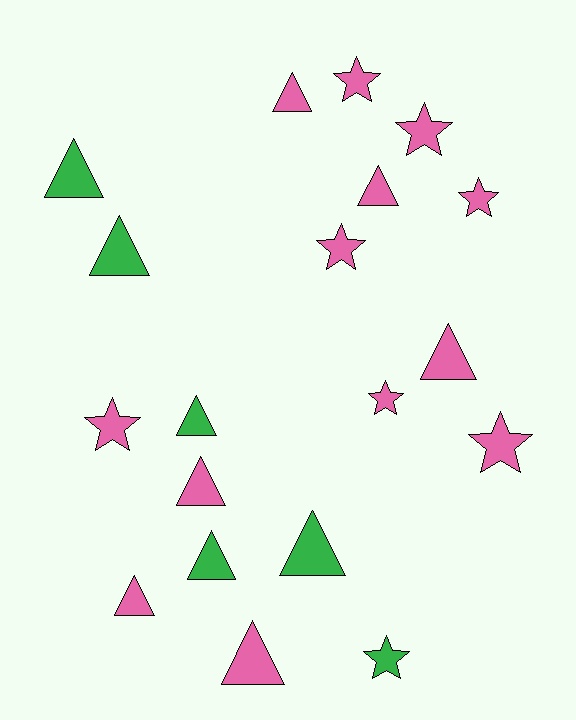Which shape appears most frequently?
Triangle, with 11 objects.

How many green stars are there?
There is 1 green star.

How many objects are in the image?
There are 19 objects.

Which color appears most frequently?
Pink, with 13 objects.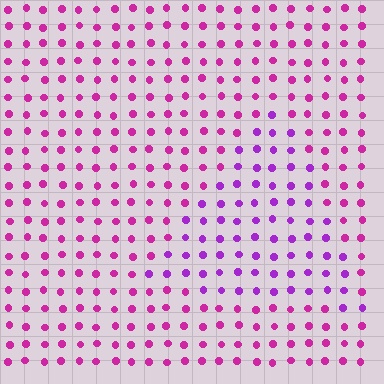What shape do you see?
I see a triangle.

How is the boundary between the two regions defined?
The boundary is defined purely by a slight shift in hue (about 30 degrees). Spacing, size, and orientation are identical on both sides.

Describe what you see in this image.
The image is filled with small magenta elements in a uniform arrangement. A triangle-shaped region is visible where the elements are tinted to a slightly different hue, forming a subtle color boundary.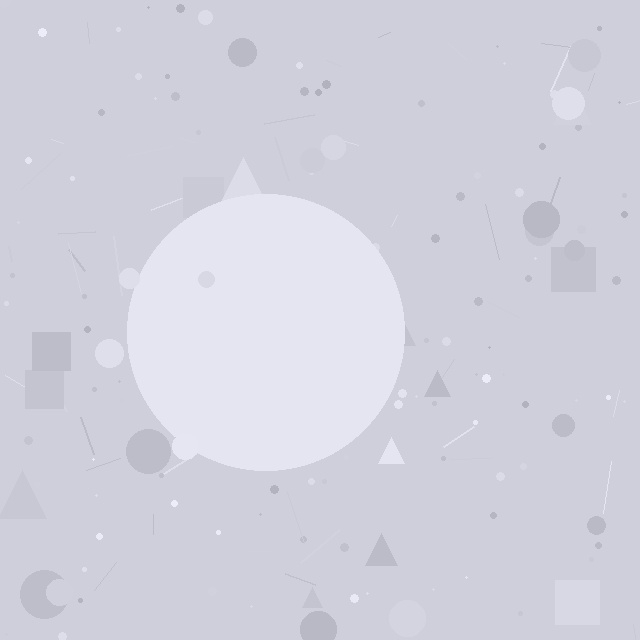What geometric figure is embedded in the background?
A circle is embedded in the background.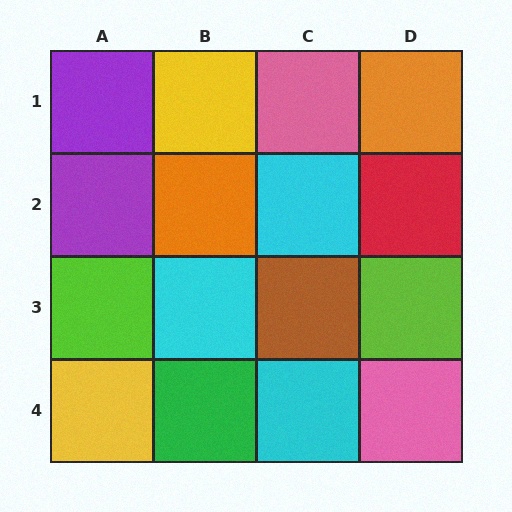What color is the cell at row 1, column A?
Purple.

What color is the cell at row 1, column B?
Yellow.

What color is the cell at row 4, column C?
Cyan.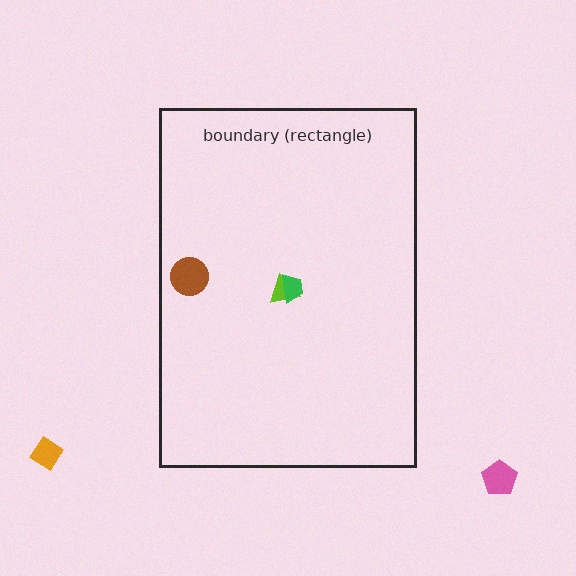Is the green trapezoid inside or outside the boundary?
Inside.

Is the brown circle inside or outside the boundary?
Inside.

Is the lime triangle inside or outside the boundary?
Inside.